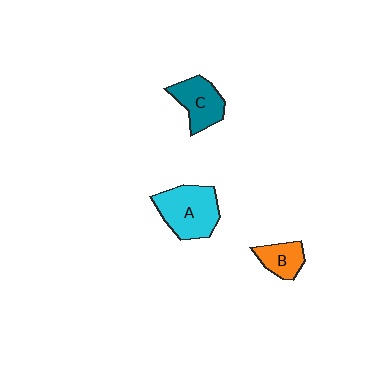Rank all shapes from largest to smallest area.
From largest to smallest: A (cyan), C (teal), B (orange).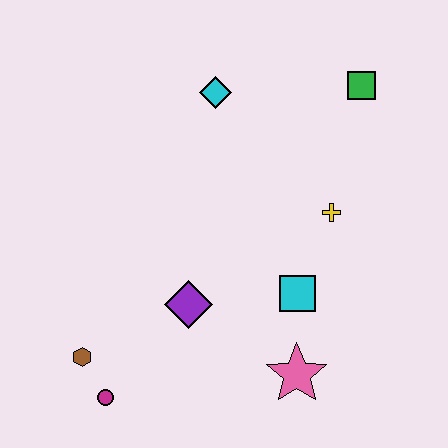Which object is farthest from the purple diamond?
The green square is farthest from the purple diamond.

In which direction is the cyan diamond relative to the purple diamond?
The cyan diamond is above the purple diamond.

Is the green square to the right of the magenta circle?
Yes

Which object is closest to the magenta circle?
The brown hexagon is closest to the magenta circle.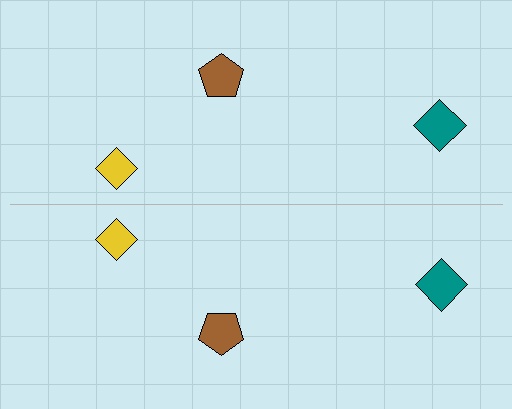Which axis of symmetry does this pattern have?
The pattern has a horizontal axis of symmetry running through the center of the image.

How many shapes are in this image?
There are 6 shapes in this image.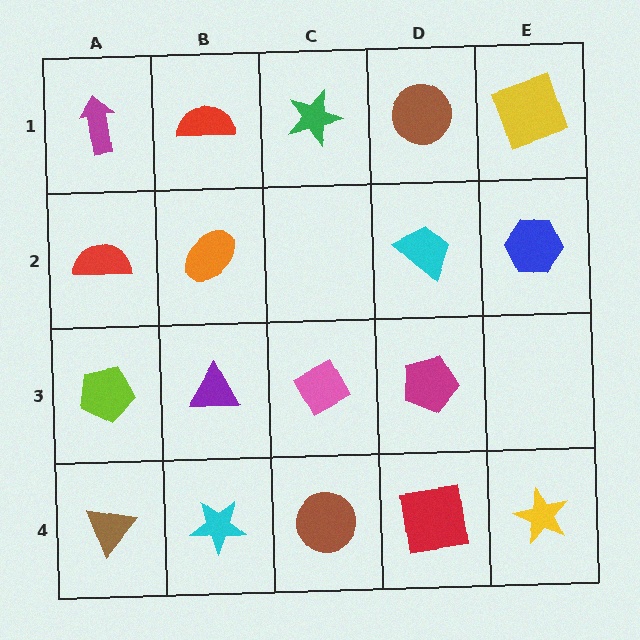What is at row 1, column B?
A red semicircle.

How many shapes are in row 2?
4 shapes.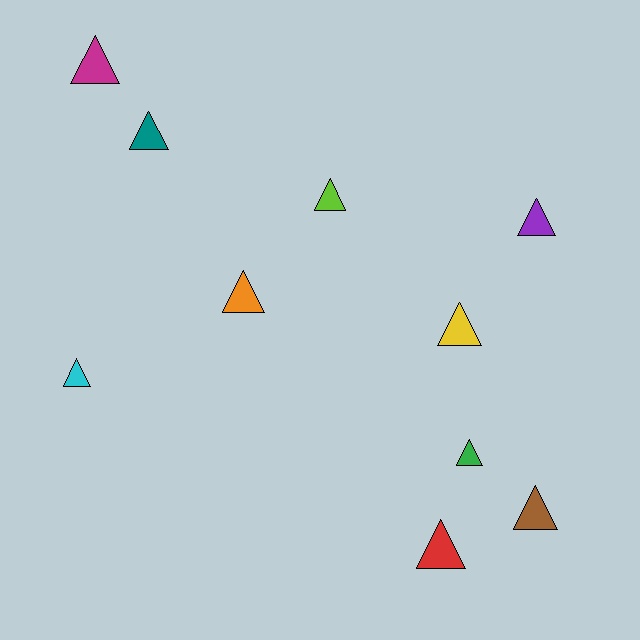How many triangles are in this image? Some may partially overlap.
There are 10 triangles.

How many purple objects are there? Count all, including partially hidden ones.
There is 1 purple object.